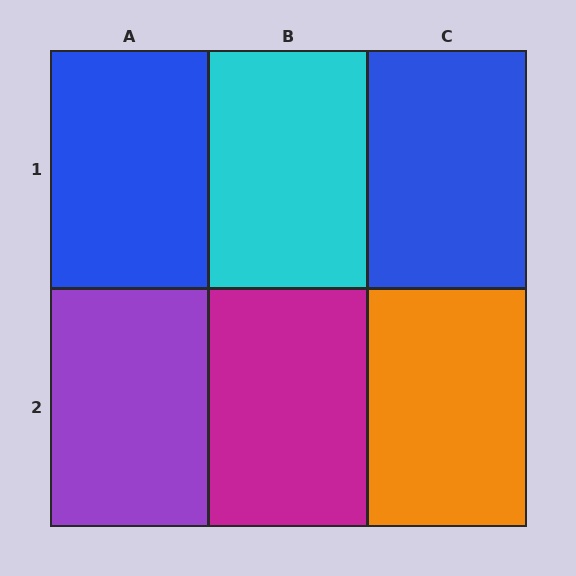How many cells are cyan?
1 cell is cyan.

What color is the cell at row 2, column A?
Purple.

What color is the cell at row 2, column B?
Magenta.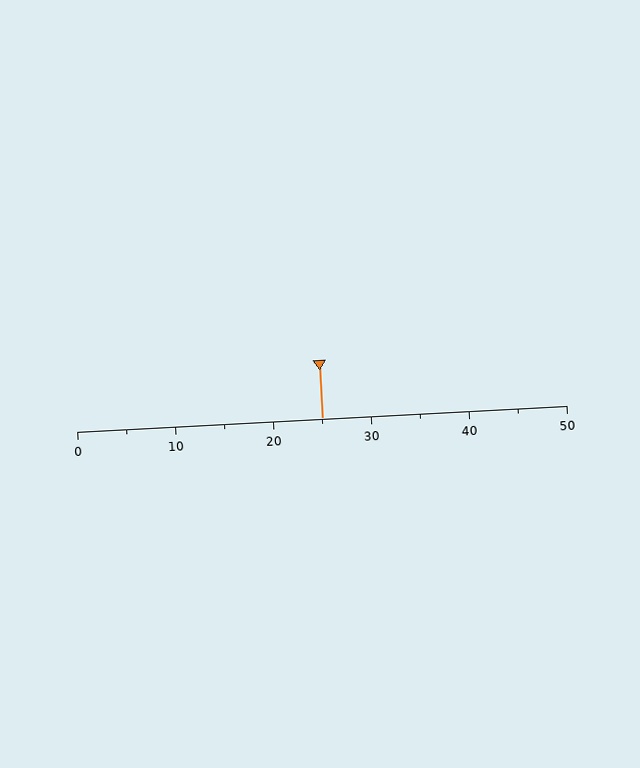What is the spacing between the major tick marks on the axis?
The major ticks are spaced 10 apart.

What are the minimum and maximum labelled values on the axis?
The axis runs from 0 to 50.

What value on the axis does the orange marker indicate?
The marker indicates approximately 25.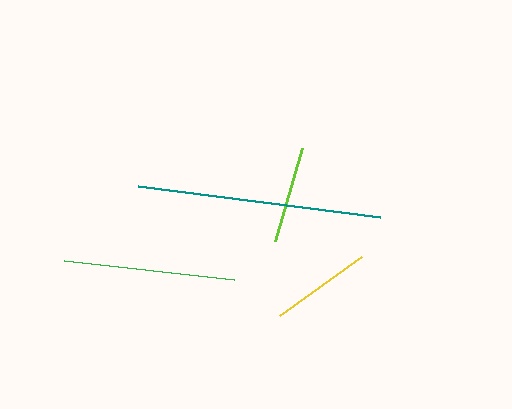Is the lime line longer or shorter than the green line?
The green line is longer than the lime line.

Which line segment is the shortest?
The lime line is the shortest at approximately 97 pixels.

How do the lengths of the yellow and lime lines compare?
The yellow and lime lines are approximately the same length.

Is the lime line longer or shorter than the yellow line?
The yellow line is longer than the lime line.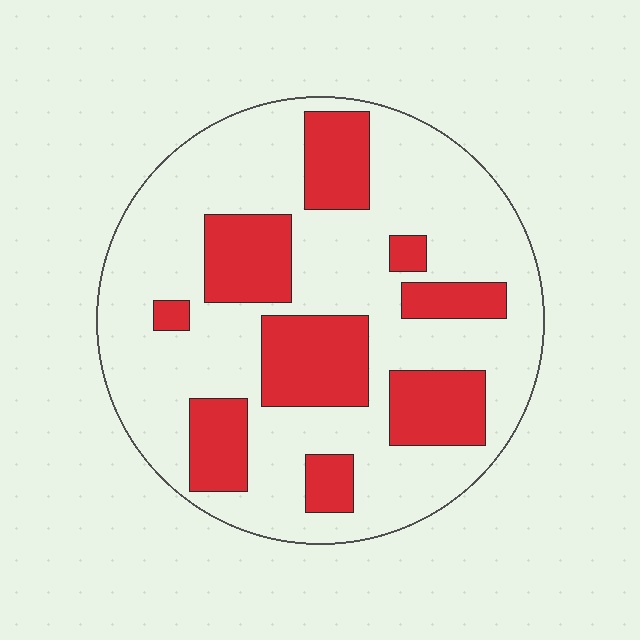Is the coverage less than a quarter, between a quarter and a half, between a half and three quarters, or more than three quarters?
Between a quarter and a half.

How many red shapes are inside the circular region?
9.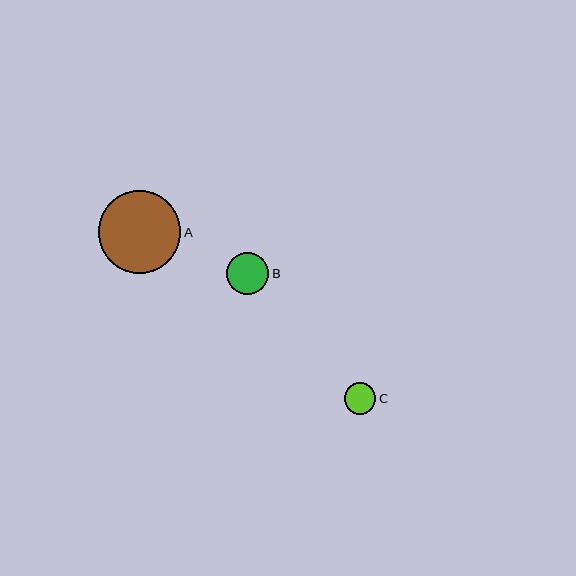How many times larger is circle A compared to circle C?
Circle A is approximately 2.6 times the size of circle C.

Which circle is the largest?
Circle A is the largest with a size of approximately 82 pixels.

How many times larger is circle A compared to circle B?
Circle A is approximately 2.0 times the size of circle B.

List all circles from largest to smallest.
From largest to smallest: A, B, C.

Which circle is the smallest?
Circle C is the smallest with a size of approximately 32 pixels.